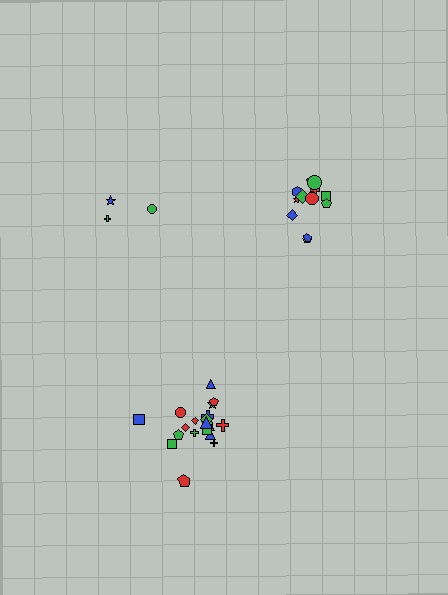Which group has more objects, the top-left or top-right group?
The top-right group.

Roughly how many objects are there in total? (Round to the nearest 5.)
Roughly 35 objects in total.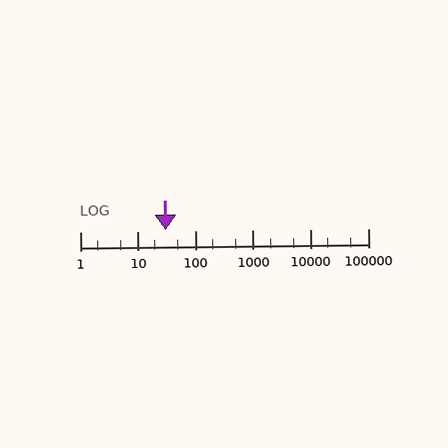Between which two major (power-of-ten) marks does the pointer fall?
The pointer is between 10 and 100.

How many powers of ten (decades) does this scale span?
The scale spans 5 decades, from 1 to 100000.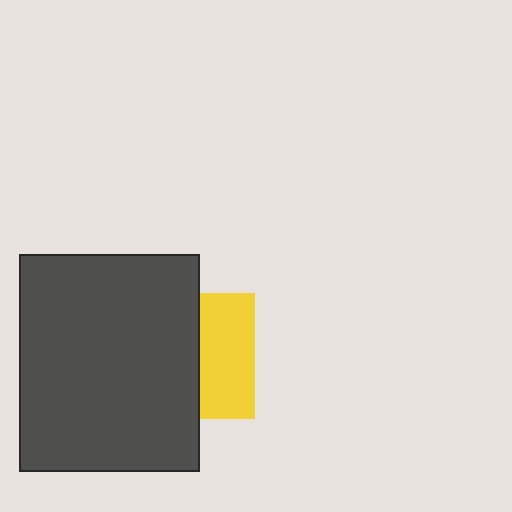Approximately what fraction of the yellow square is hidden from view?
Roughly 56% of the yellow square is hidden behind the dark gray rectangle.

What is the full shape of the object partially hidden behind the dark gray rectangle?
The partially hidden object is a yellow square.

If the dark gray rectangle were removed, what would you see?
You would see the complete yellow square.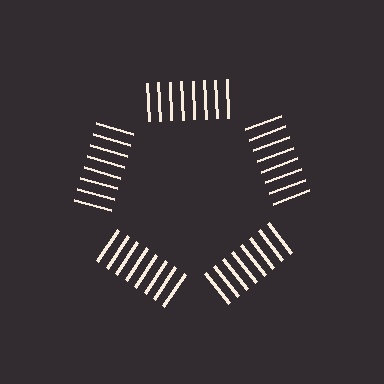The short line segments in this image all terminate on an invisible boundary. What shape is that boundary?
An illusory pentagon — the line segments terminate on its edges but no continuous stroke is drawn.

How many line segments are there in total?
40 — 8 along each of the 5 edges.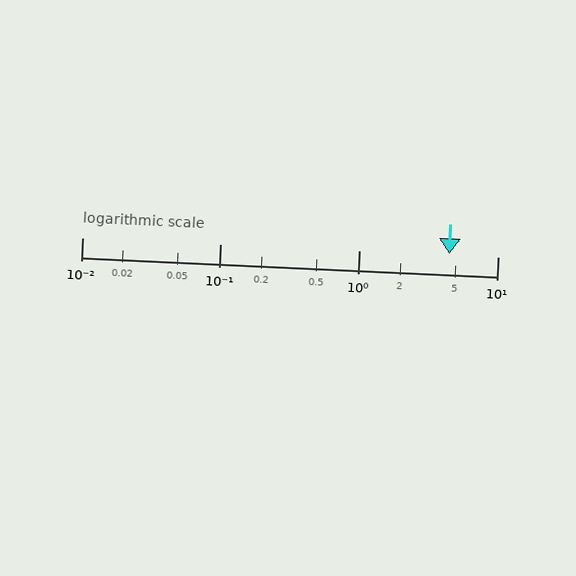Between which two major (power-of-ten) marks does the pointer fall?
The pointer is between 1 and 10.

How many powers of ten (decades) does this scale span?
The scale spans 3 decades, from 0.01 to 10.